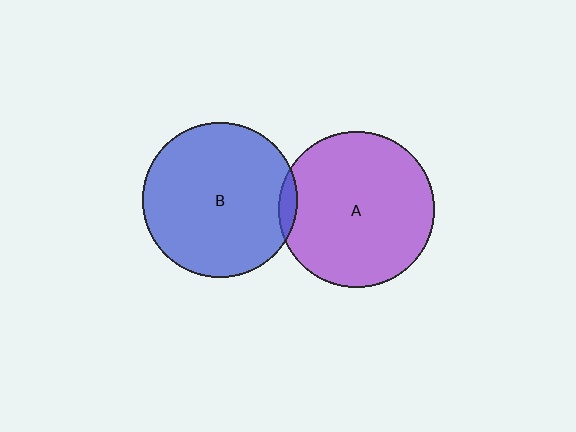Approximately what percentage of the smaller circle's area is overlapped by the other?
Approximately 5%.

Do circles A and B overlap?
Yes.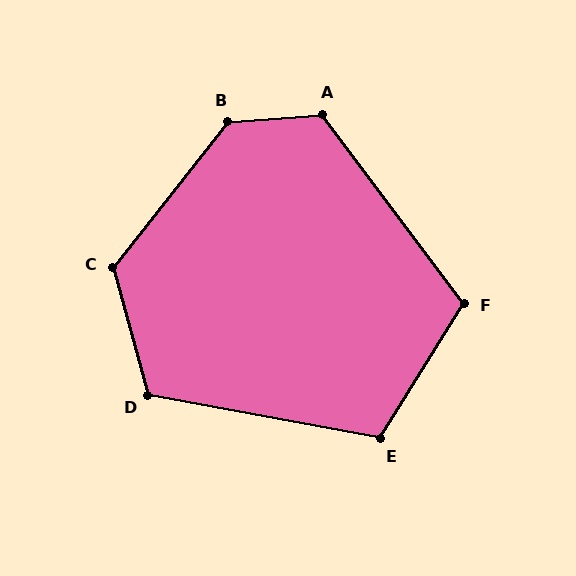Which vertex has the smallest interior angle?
E, at approximately 111 degrees.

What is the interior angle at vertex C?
Approximately 126 degrees (obtuse).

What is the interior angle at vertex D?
Approximately 116 degrees (obtuse).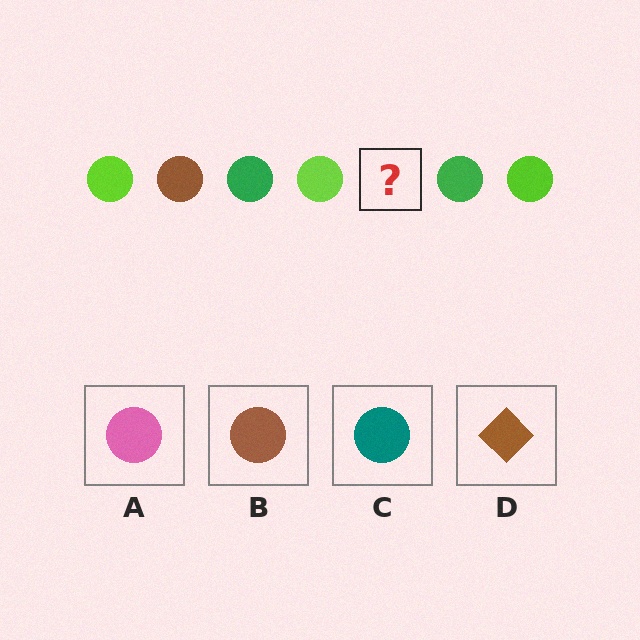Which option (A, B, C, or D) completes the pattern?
B.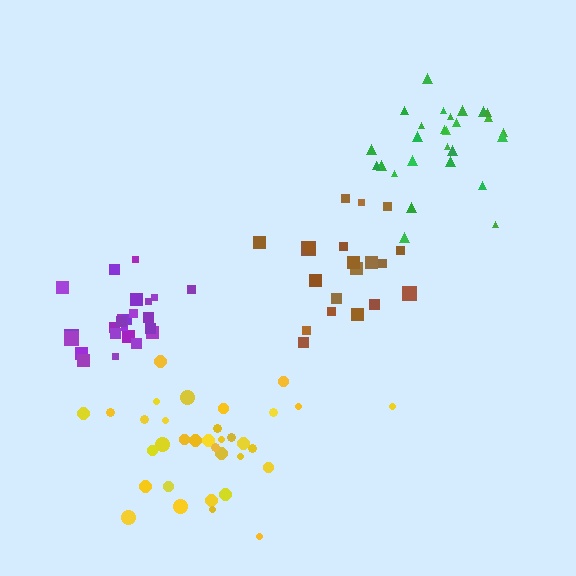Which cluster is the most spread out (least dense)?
Green.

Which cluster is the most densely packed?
Purple.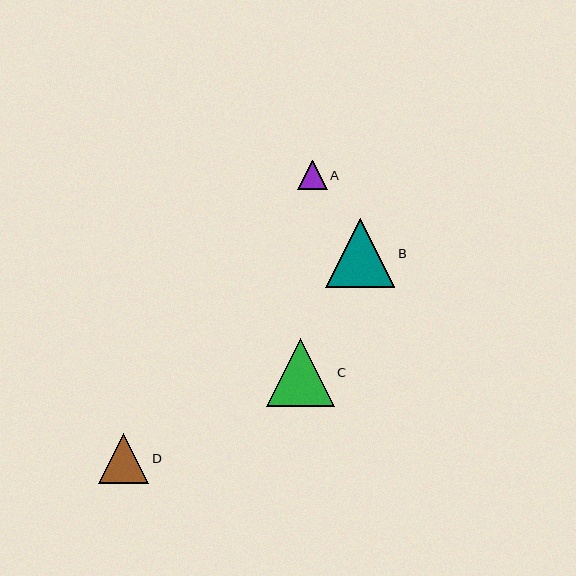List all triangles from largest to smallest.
From largest to smallest: B, C, D, A.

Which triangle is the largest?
Triangle B is the largest with a size of approximately 69 pixels.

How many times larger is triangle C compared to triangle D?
Triangle C is approximately 1.4 times the size of triangle D.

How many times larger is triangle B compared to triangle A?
Triangle B is approximately 2.4 times the size of triangle A.